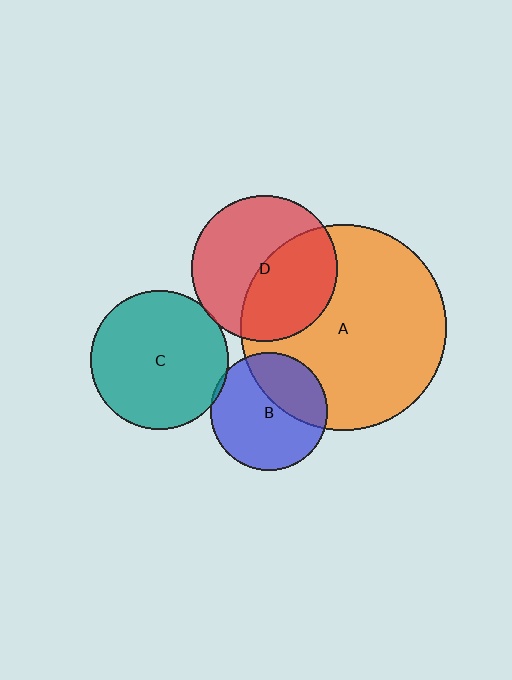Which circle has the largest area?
Circle A (orange).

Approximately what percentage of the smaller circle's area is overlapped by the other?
Approximately 35%.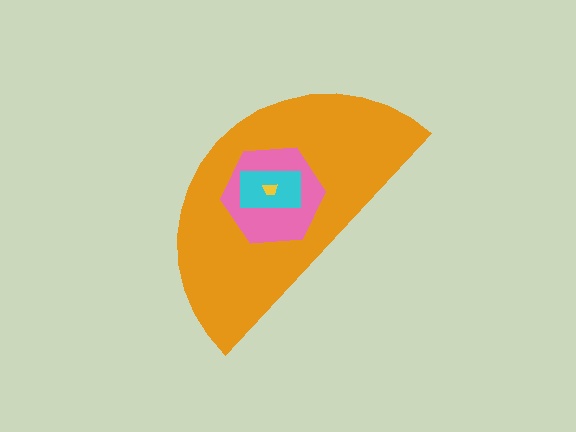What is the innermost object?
The yellow trapezoid.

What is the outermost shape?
The orange semicircle.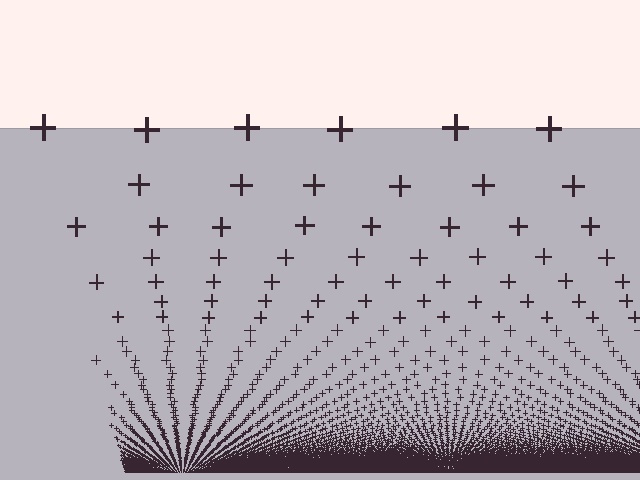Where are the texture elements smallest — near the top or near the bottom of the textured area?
Near the bottom.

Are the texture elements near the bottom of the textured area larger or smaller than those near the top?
Smaller. The gradient is inverted — elements near the bottom are smaller and denser.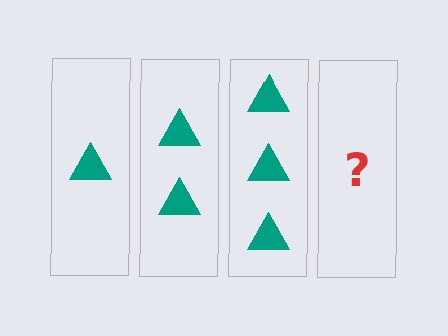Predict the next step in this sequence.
The next step is 4 triangles.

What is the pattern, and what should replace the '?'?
The pattern is that each step adds one more triangle. The '?' should be 4 triangles.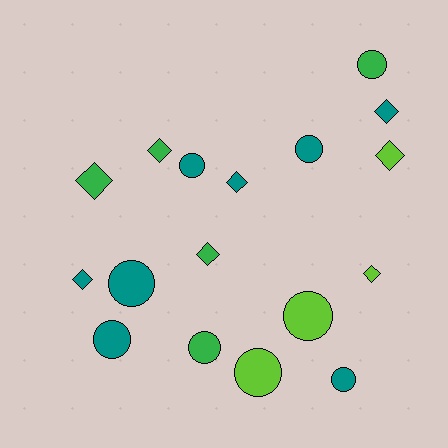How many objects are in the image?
There are 17 objects.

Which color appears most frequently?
Teal, with 8 objects.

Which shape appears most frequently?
Circle, with 9 objects.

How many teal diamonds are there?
There are 3 teal diamonds.